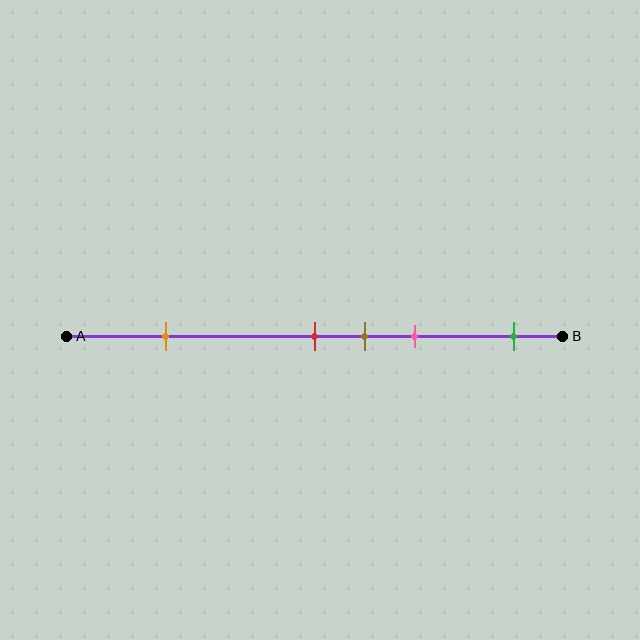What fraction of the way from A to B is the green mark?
The green mark is approximately 90% (0.9) of the way from A to B.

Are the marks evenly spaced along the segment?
No, the marks are not evenly spaced.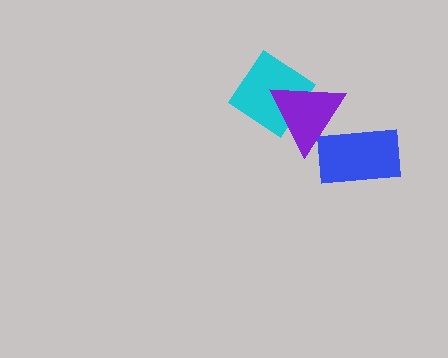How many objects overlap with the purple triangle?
2 objects overlap with the purple triangle.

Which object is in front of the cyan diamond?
The purple triangle is in front of the cyan diamond.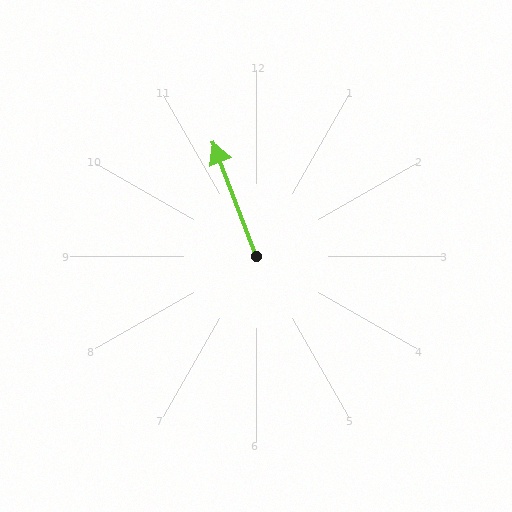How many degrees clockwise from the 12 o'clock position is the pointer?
Approximately 339 degrees.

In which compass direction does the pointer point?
North.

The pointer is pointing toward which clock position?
Roughly 11 o'clock.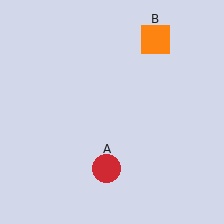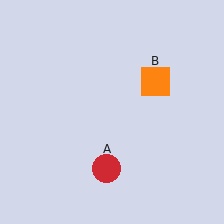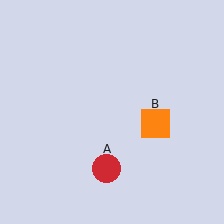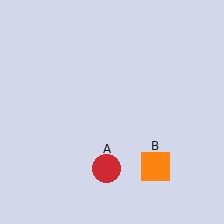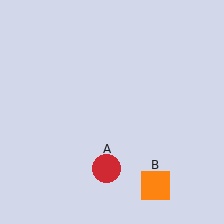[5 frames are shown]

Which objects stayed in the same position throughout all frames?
Red circle (object A) remained stationary.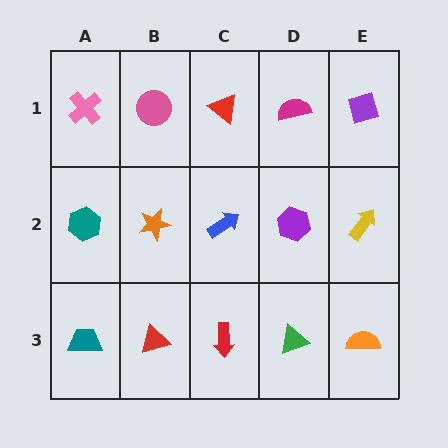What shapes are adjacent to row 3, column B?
An orange star (row 2, column B), a teal trapezoid (row 3, column A), a red arrow (row 3, column C).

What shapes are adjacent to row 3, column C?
A blue arrow (row 2, column C), a red triangle (row 3, column B), a green triangle (row 3, column D).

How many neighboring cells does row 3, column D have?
3.